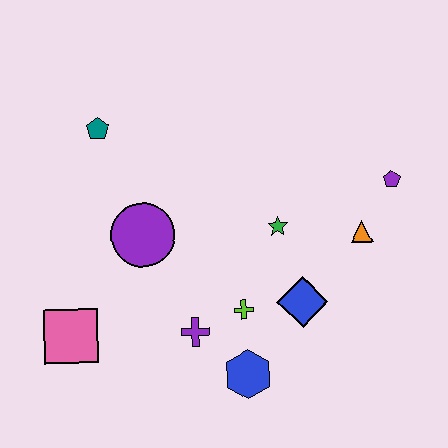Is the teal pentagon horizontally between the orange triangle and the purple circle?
No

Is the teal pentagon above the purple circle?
Yes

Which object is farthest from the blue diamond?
The teal pentagon is farthest from the blue diamond.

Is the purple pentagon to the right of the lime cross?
Yes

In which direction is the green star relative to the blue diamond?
The green star is above the blue diamond.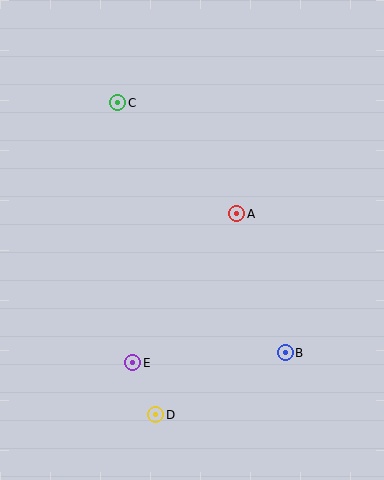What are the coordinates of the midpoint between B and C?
The midpoint between B and C is at (202, 228).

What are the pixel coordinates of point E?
Point E is at (133, 363).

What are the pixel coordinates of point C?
Point C is at (118, 103).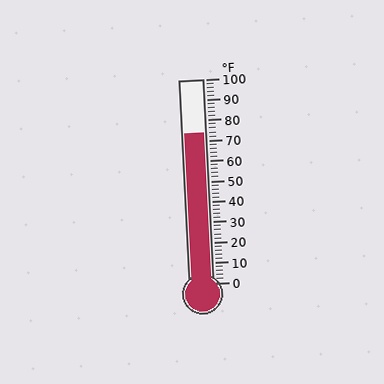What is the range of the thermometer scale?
The thermometer scale ranges from 0°F to 100°F.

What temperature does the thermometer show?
The thermometer shows approximately 74°F.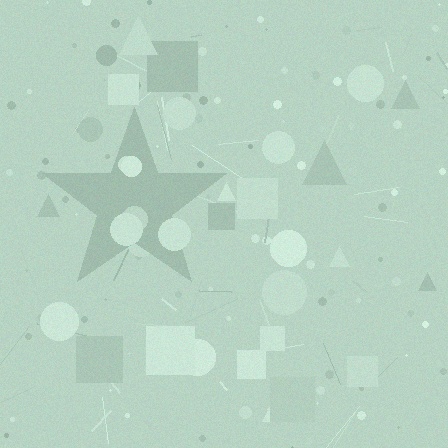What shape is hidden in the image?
A star is hidden in the image.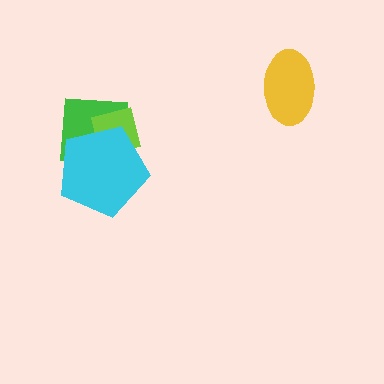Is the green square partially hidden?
Yes, it is partially covered by another shape.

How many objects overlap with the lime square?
2 objects overlap with the lime square.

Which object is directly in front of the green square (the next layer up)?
The lime square is directly in front of the green square.